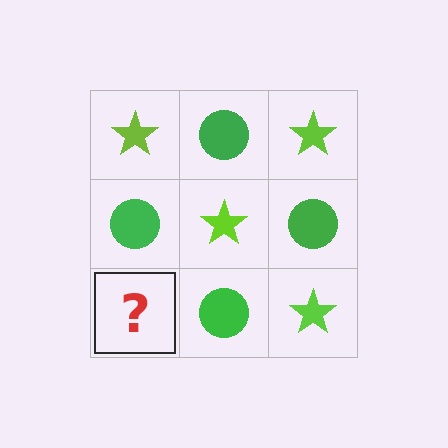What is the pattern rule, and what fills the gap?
The rule is that it alternates lime star and green circle in a checkerboard pattern. The gap should be filled with a lime star.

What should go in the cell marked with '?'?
The missing cell should contain a lime star.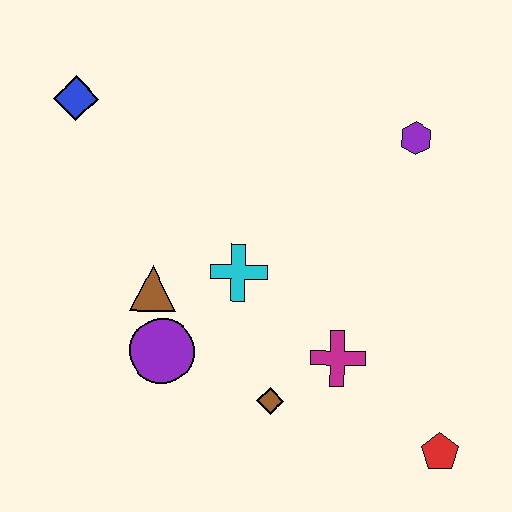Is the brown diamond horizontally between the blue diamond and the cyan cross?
No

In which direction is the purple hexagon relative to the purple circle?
The purple hexagon is to the right of the purple circle.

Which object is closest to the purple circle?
The brown triangle is closest to the purple circle.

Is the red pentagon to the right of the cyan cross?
Yes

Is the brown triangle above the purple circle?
Yes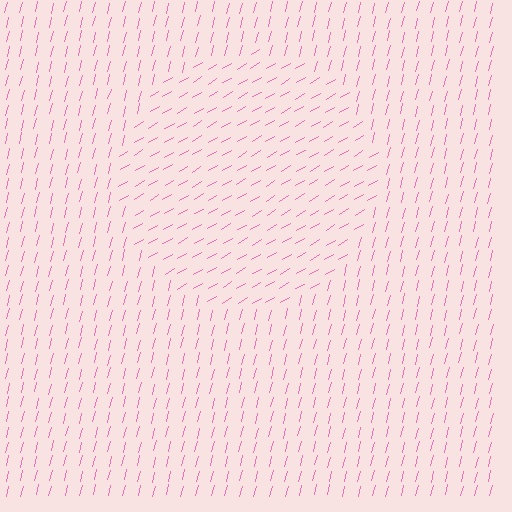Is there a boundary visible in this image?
Yes, there is a texture boundary formed by a change in line orientation.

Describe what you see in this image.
The image is filled with small pink line segments. A circle region in the image has lines oriented differently from the surrounding lines, creating a visible texture boundary.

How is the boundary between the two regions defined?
The boundary is defined purely by a change in line orientation (approximately 45 degrees difference). All lines are the same color and thickness.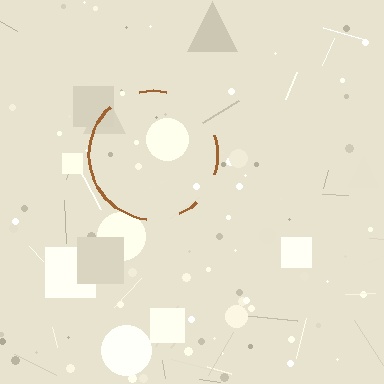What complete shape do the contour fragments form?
The contour fragments form a circle.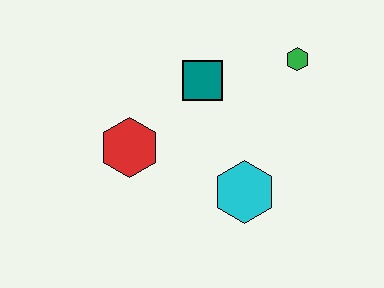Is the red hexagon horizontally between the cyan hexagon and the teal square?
No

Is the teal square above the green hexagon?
No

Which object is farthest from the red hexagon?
The green hexagon is farthest from the red hexagon.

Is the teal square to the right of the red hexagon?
Yes